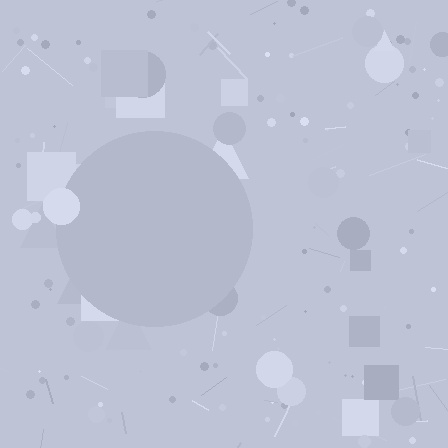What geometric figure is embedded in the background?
A circle is embedded in the background.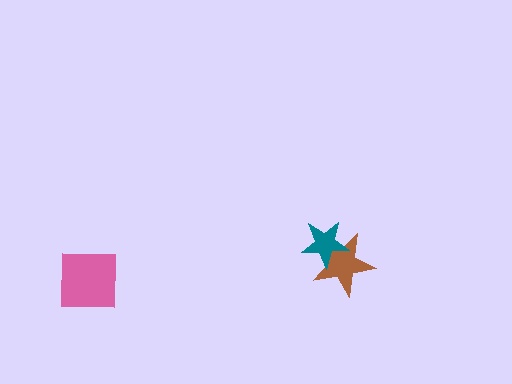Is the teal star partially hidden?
No, no other shape covers it.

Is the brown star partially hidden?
Yes, it is partially covered by another shape.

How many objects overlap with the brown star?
1 object overlaps with the brown star.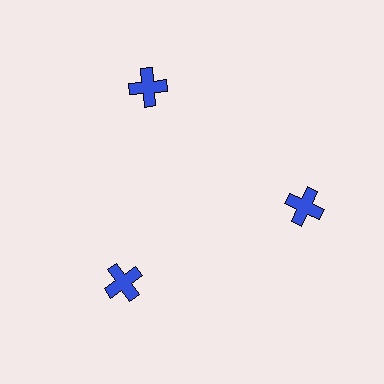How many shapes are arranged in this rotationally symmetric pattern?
There are 3 shapes, arranged in 3 groups of 1.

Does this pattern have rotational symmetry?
Yes, this pattern has 3-fold rotational symmetry. It looks the same after rotating 120 degrees around the center.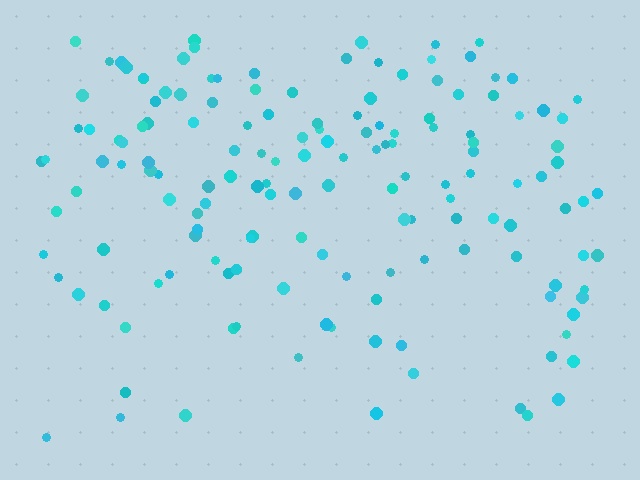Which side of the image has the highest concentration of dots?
The top.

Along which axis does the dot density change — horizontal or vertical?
Vertical.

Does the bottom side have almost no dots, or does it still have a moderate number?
Still a moderate number, just noticeably fewer than the top.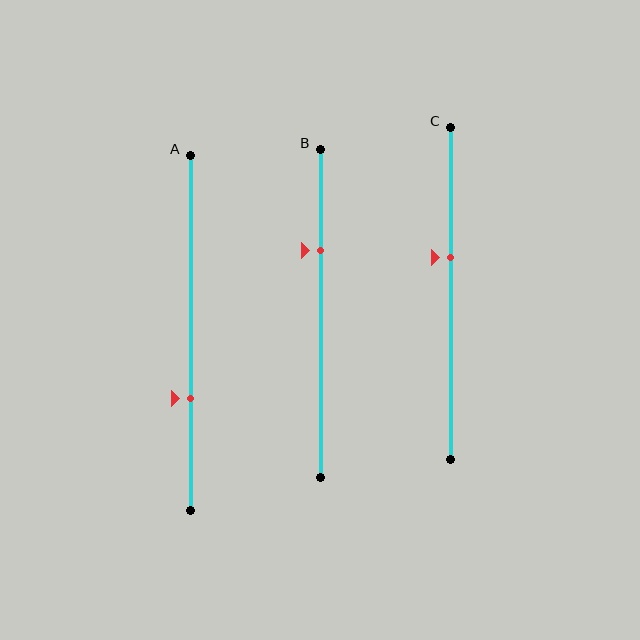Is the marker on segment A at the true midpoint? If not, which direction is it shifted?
No, the marker on segment A is shifted downward by about 19% of the segment length.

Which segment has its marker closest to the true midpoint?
Segment C has its marker closest to the true midpoint.